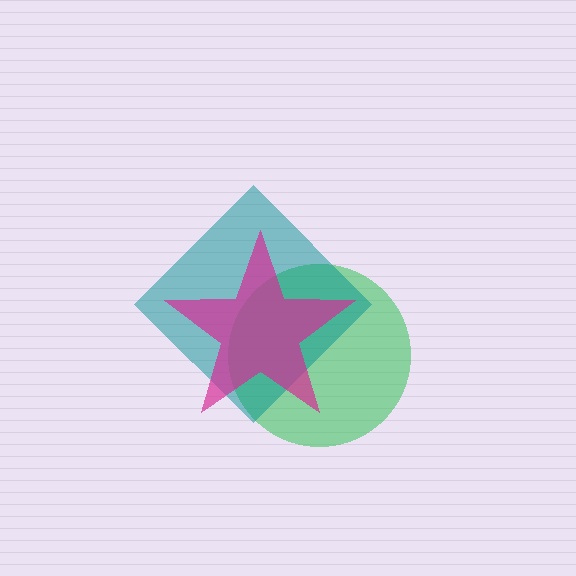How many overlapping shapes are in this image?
There are 3 overlapping shapes in the image.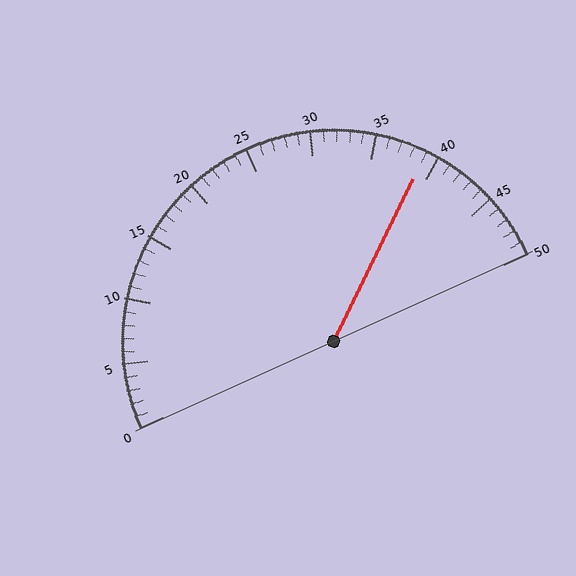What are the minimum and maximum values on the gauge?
The gauge ranges from 0 to 50.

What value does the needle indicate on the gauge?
The needle indicates approximately 39.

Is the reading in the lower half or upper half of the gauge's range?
The reading is in the upper half of the range (0 to 50).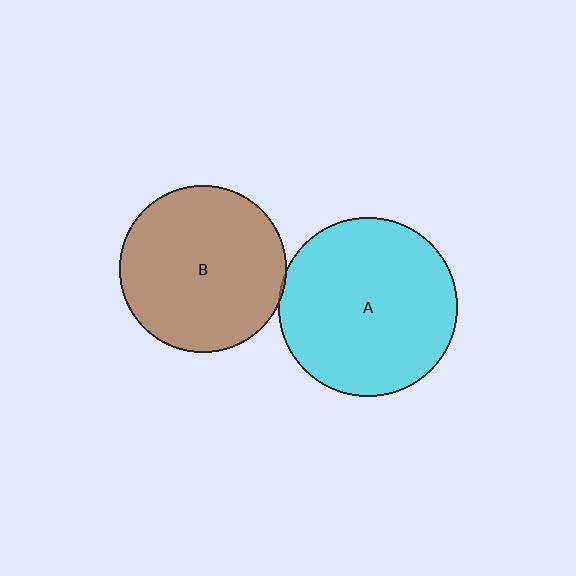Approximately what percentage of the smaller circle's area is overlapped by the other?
Approximately 5%.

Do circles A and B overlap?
Yes.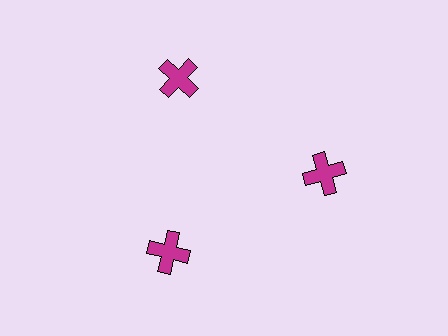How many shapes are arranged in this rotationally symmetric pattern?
There are 3 shapes, arranged in 3 groups of 1.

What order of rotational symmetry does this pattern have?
This pattern has 3-fold rotational symmetry.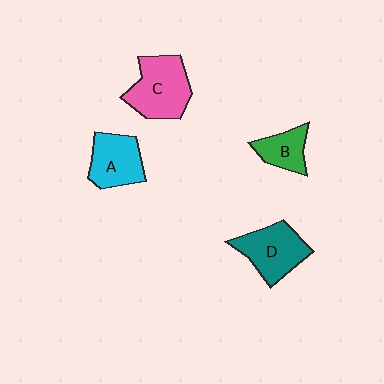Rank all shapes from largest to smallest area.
From largest to smallest: C (pink), D (teal), A (cyan), B (green).